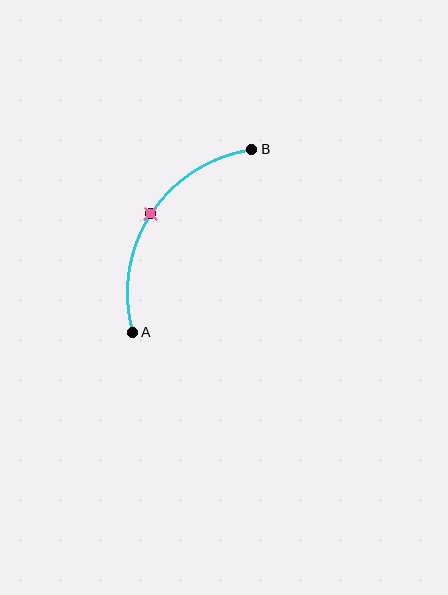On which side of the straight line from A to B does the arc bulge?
The arc bulges to the left of the straight line connecting A and B.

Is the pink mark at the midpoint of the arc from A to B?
Yes. The pink mark lies on the arc at equal arc-length from both A and B — it is the arc midpoint.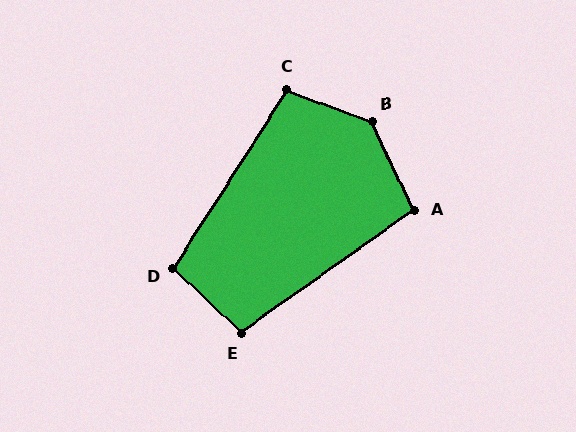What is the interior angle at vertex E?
Approximately 101 degrees (obtuse).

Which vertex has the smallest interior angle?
A, at approximately 100 degrees.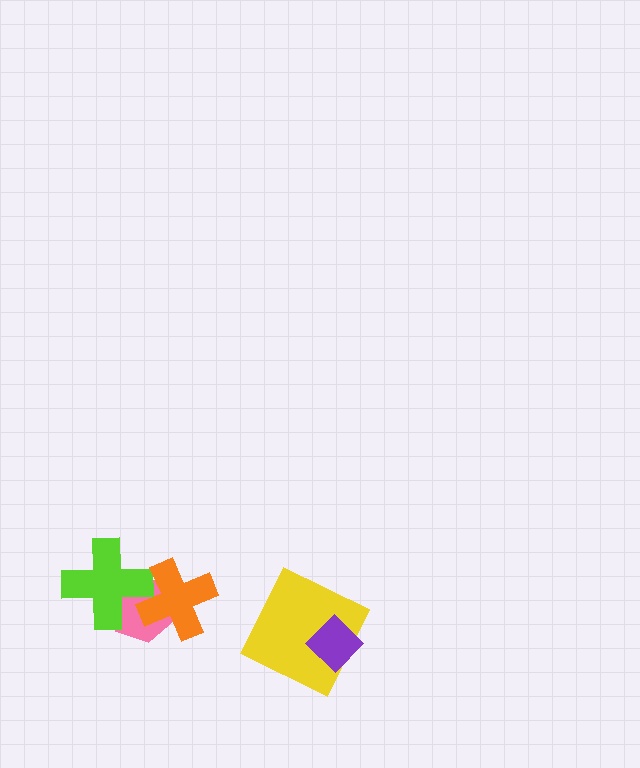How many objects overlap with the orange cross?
2 objects overlap with the orange cross.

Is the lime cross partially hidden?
Yes, it is partially covered by another shape.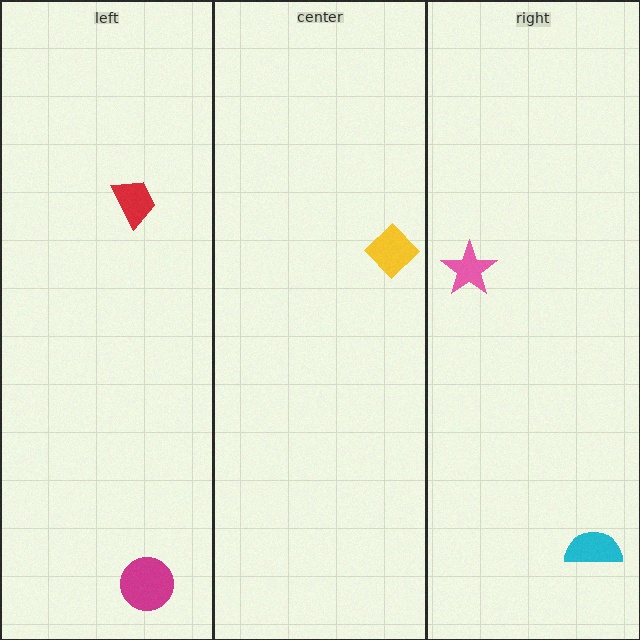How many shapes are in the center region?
1.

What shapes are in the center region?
The yellow diamond.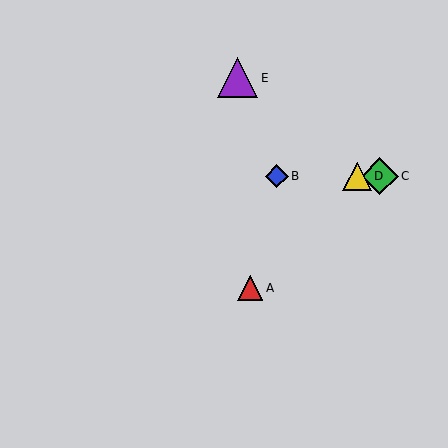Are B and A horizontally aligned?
No, B is at y≈176 and A is at y≈288.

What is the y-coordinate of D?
Object D is at y≈176.